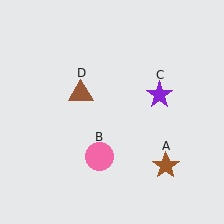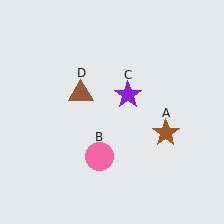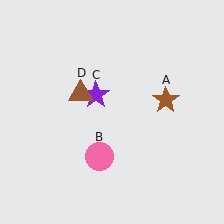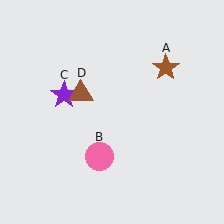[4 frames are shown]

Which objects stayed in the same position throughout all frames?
Pink circle (object B) and brown triangle (object D) remained stationary.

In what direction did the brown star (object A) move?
The brown star (object A) moved up.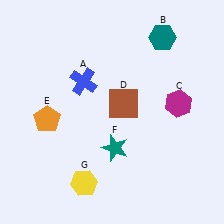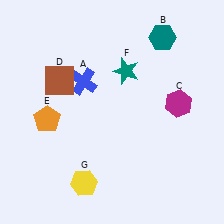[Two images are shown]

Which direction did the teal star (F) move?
The teal star (F) moved up.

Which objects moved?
The objects that moved are: the brown square (D), the teal star (F).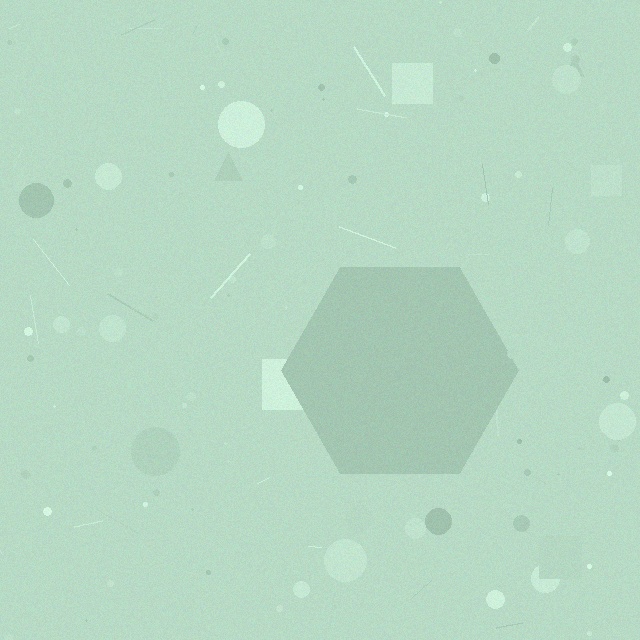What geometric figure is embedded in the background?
A hexagon is embedded in the background.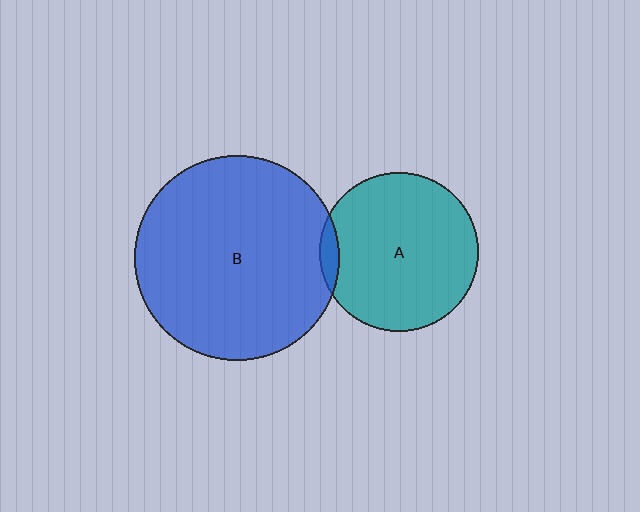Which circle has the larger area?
Circle B (blue).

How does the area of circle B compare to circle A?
Approximately 1.7 times.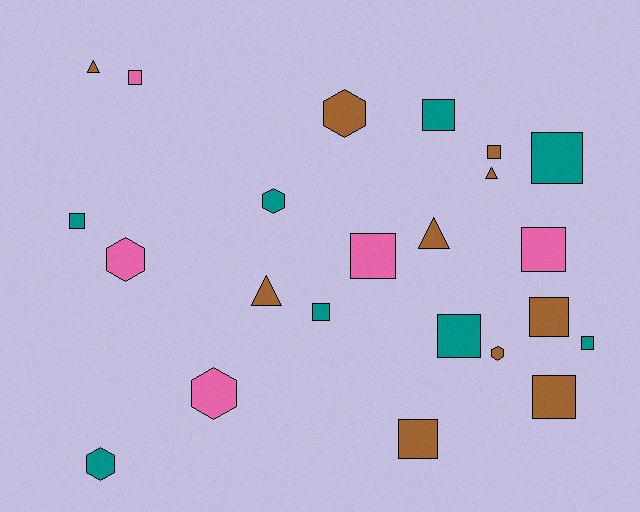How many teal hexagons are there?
There are 2 teal hexagons.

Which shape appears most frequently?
Square, with 13 objects.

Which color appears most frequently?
Brown, with 10 objects.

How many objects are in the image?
There are 23 objects.